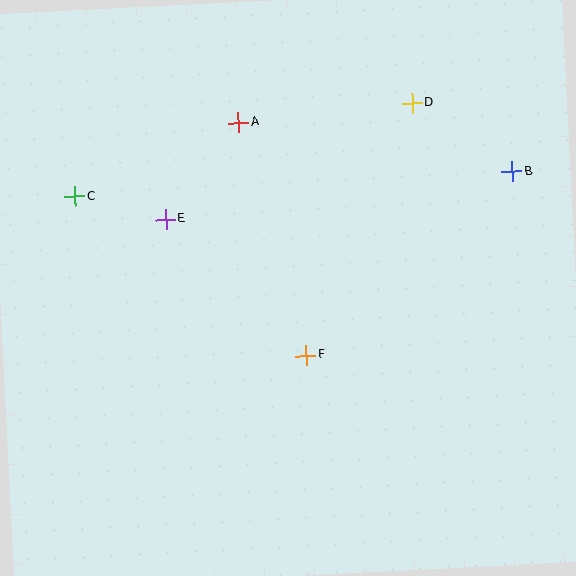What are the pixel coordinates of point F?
Point F is at (306, 356).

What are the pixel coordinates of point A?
Point A is at (238, 123).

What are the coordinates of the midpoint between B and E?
The midpoint between B and E is at (339, 195).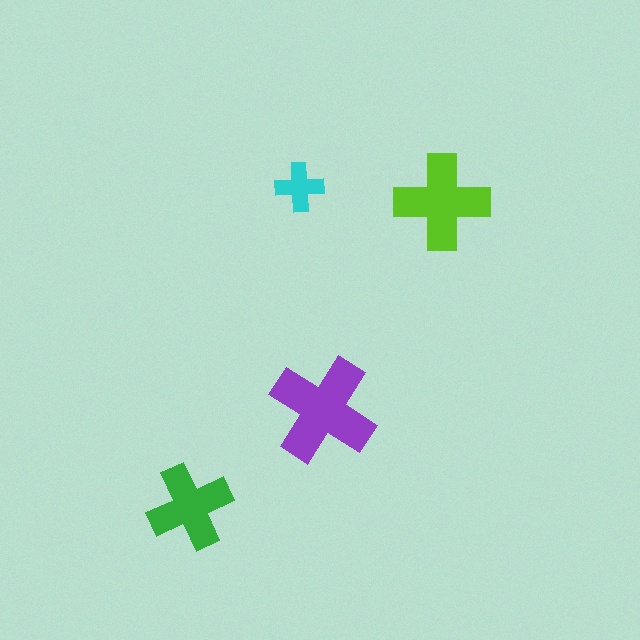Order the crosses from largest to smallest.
the purple one, the lime one, the green one, the cyan one.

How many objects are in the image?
There are 4 objects in the image.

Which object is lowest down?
The green cross is bottommost.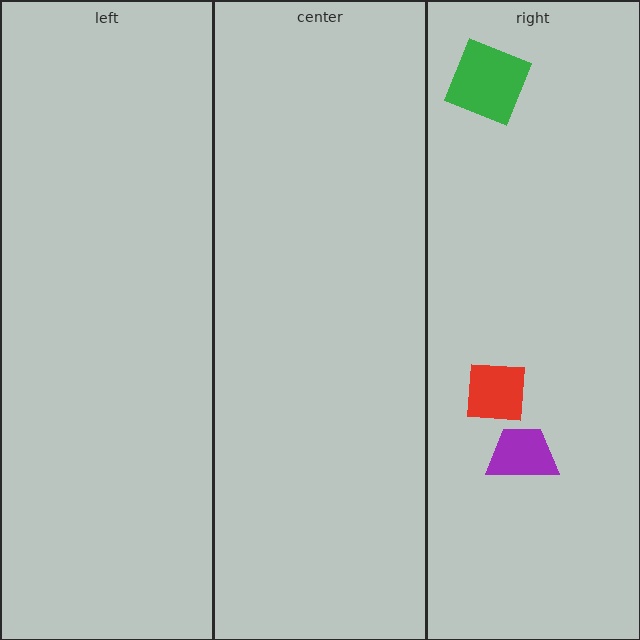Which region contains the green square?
The right region.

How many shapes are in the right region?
3.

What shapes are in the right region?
The purple trapezoid, the red square, the green square.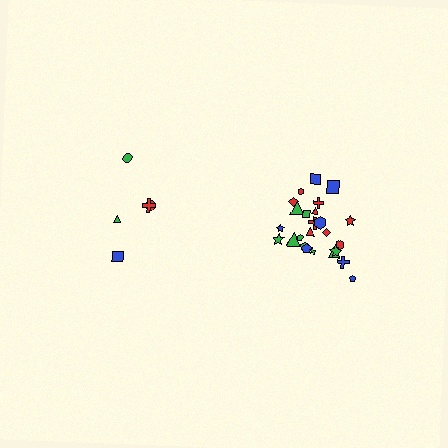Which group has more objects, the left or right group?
The right group.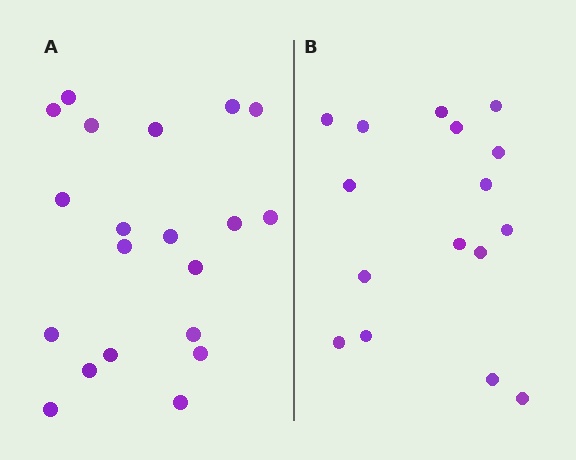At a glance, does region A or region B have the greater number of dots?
Region A (the left region) has more dots.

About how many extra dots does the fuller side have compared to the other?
Region A has about 4 more dots than region B.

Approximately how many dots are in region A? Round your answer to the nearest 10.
About 20 dots.